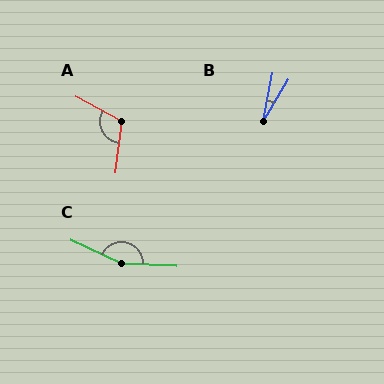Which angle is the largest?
C, at approximately 158 degrees.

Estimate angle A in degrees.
Approximately 111 degrees.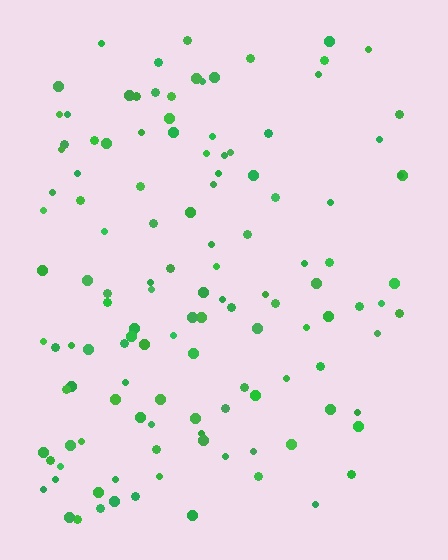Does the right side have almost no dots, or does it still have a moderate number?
Still a moderate number, just noticeably fewer than the left.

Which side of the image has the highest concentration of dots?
The left.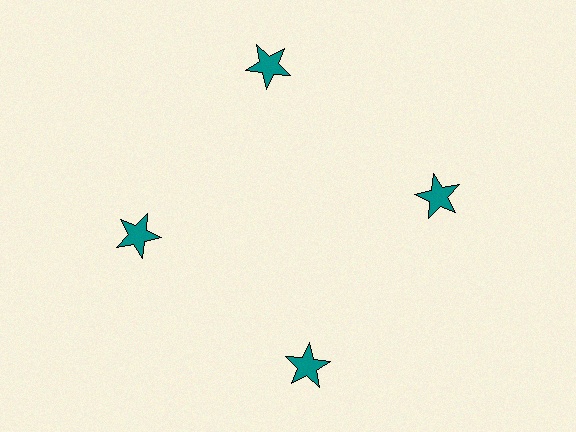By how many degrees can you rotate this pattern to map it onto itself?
The pattern maps onto itself every 90 degrees of rotation.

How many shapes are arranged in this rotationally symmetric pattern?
There are 4 shapes, arranged in 4 groups of 1.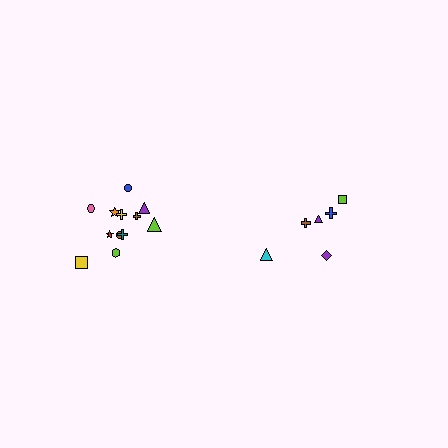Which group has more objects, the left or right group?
The left group.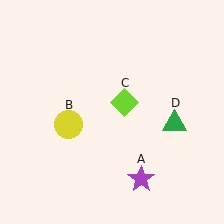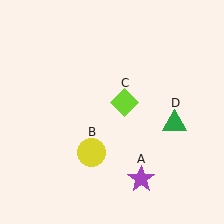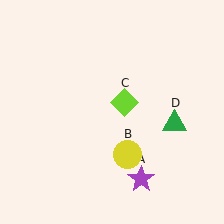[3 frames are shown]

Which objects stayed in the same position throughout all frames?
Purple star (object A) and lime diamond (object C) and green triangle (object D) remained stationary.